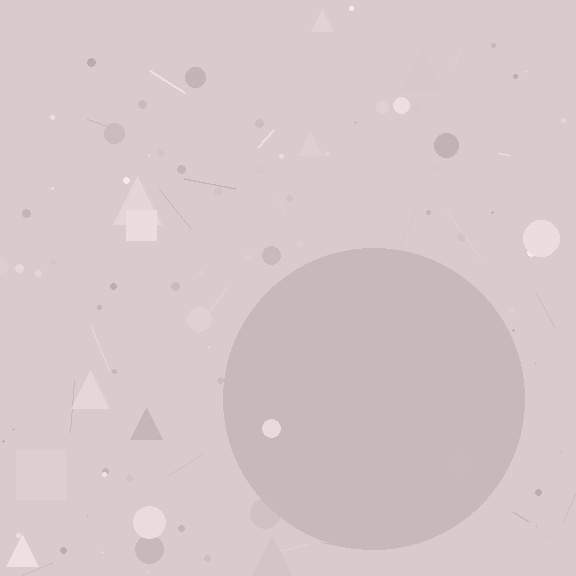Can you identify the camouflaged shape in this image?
The camouflaged shape is a circle.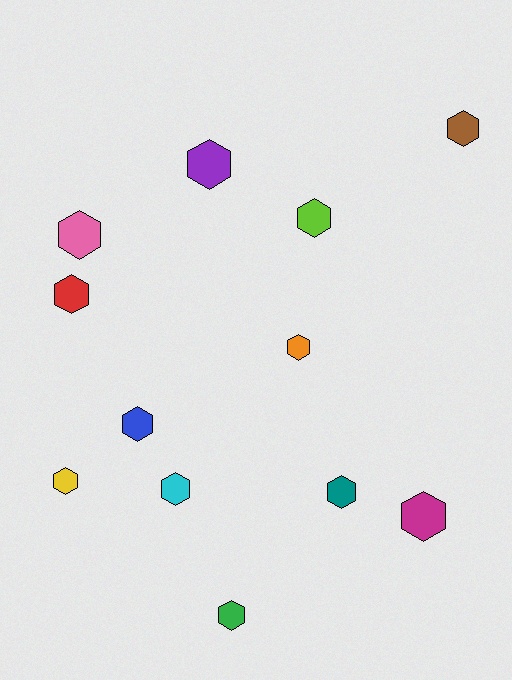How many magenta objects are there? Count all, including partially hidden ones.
There is 1 magenta object.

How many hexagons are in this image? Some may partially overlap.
There are 12 hexagons.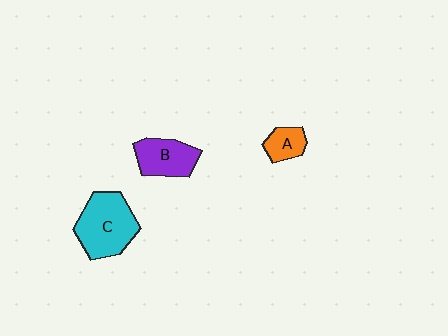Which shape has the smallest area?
Shape A (orange).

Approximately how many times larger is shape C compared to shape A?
Approximately 2.6 times.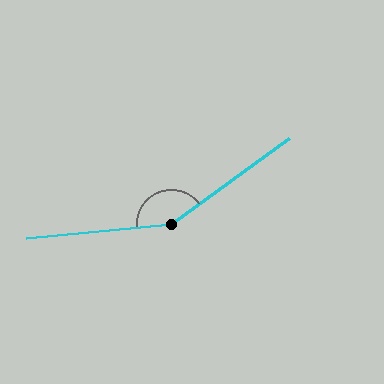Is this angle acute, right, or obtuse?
It is obtuse.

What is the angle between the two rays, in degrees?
Approximately 150 degrees.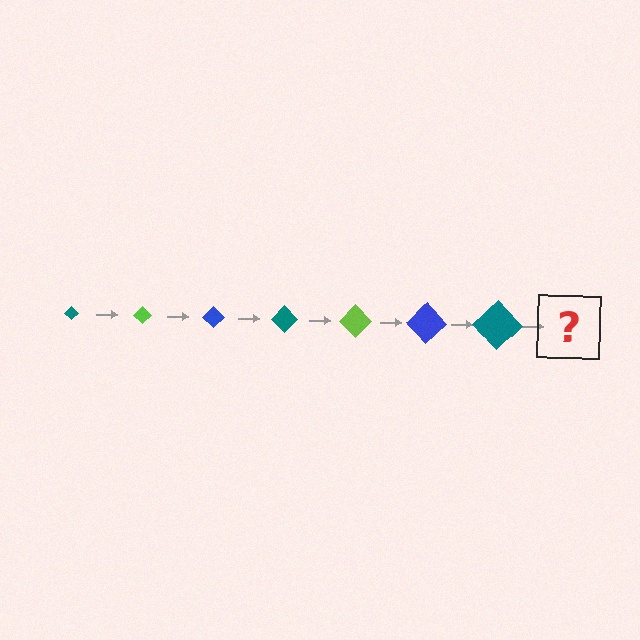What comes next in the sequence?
The next element should be a lime diamond, larger than the previous one.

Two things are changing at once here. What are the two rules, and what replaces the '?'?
The two rules are that the diamond grows larger each step and the color cycles through teal, lime, and blue. The '?' should be a lime diamond, larger than the previous one.